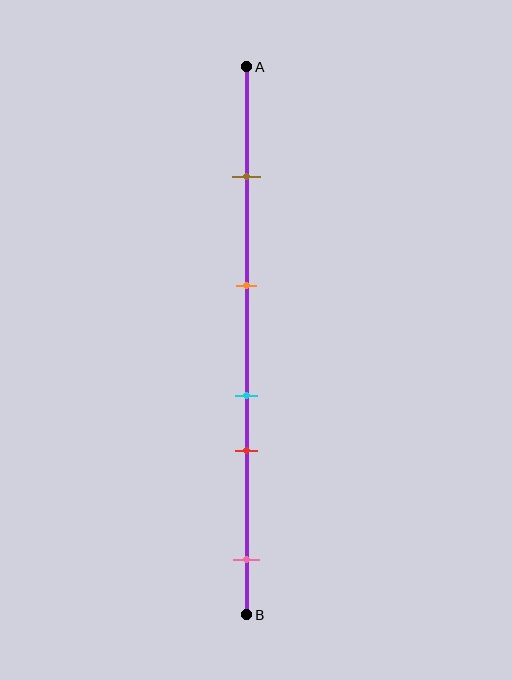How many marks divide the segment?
There are 5 marks dividing the segment.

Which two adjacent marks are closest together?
The cyan and red marks are the closest adjacent pair.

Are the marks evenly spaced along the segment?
No, the marks are not evenly spaced.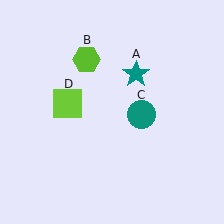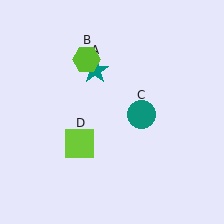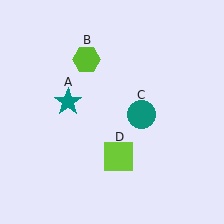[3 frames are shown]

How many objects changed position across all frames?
2 objects changed position: teal star (object A), lime square (object D).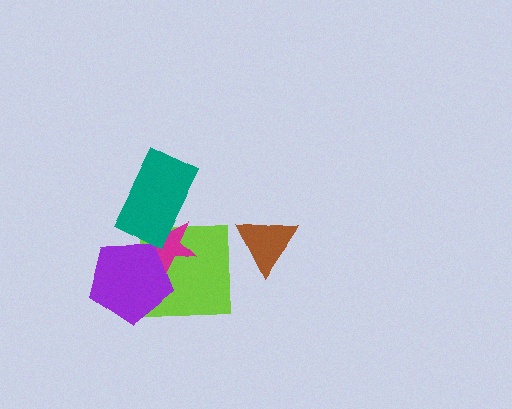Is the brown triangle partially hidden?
No, no other shape covers it.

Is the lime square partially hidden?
Yes, it is partially covered by another shape.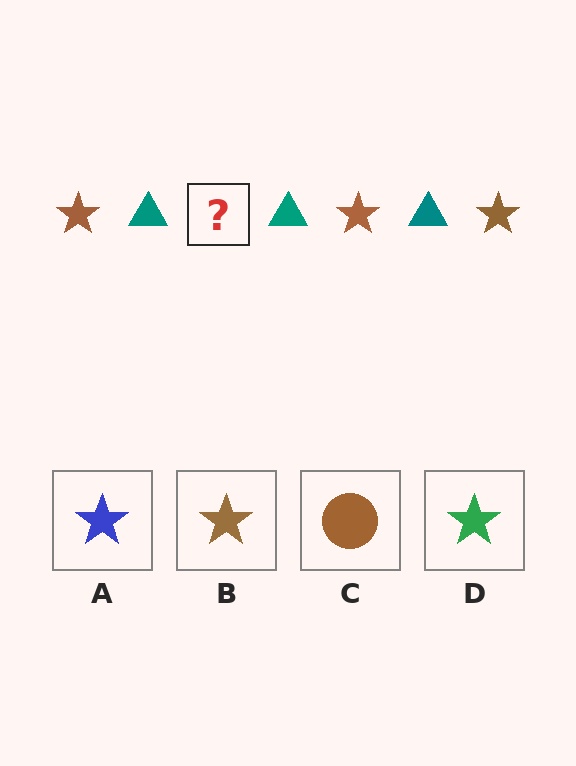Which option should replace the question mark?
Option B.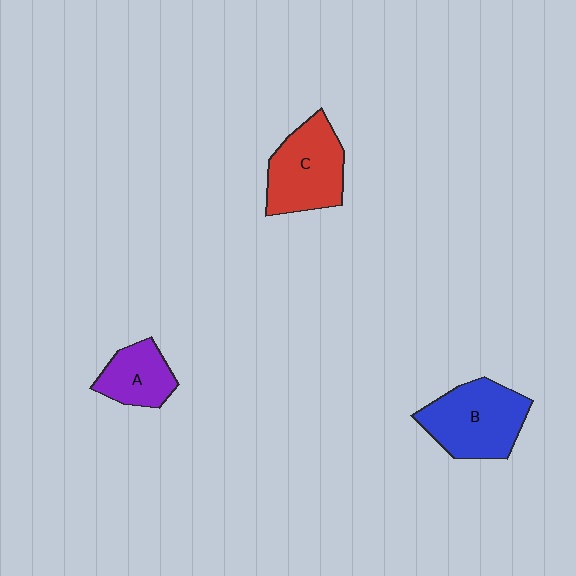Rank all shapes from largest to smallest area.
From largest to smallest: B (blue), C (red), A (purple).